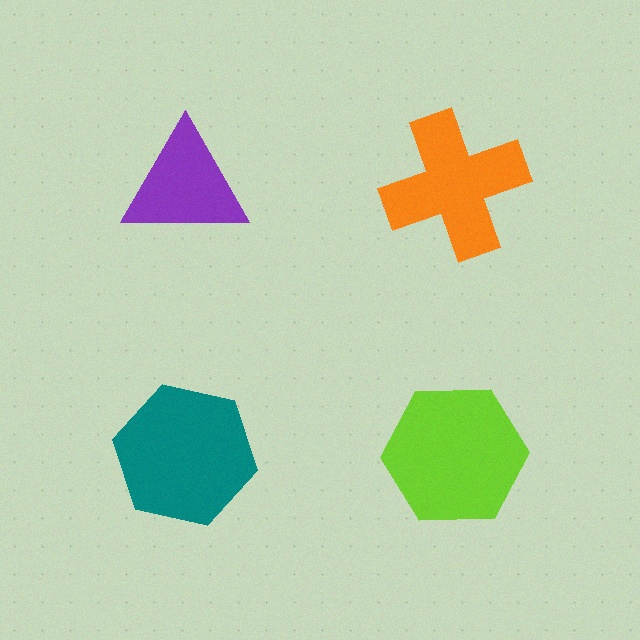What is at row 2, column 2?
A lime hexagon.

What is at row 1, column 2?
An orange cross.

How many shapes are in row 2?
2 shapes.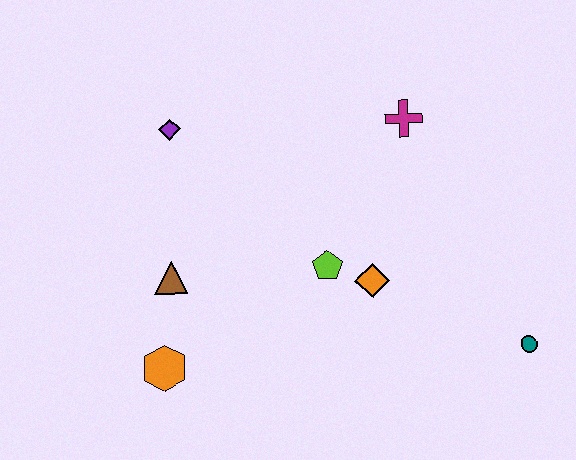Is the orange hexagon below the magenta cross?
Yes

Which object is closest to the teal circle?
The orange diamond is closest to the teal circle.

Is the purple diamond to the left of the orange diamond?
Yes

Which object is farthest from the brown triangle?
The teal circle is farthest from the brown triangle.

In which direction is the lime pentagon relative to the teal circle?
The lime pentagon is to the left of the teal circle.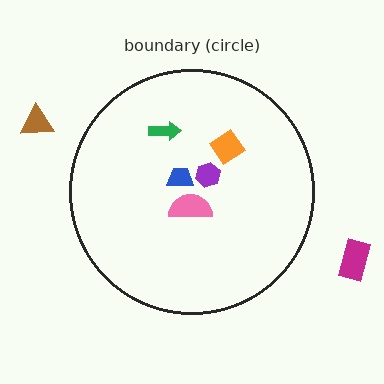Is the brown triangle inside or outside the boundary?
Outside.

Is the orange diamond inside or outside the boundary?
Inside.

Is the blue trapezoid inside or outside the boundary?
Inside.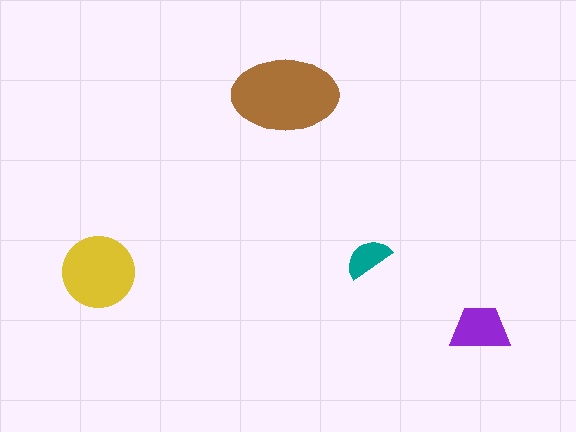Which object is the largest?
The brown ellipse.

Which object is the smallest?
The teal semicircle.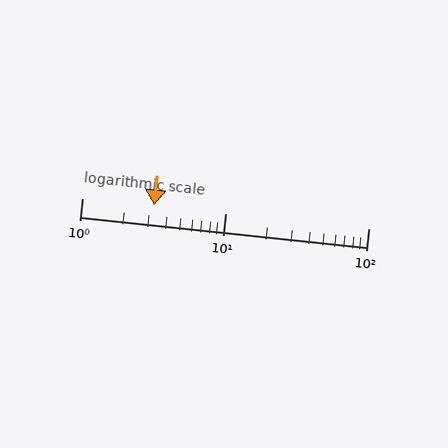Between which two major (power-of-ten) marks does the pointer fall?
The pointer is between 1 and 10.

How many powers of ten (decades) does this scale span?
The scale spans 2 decades, from 1 to 100.